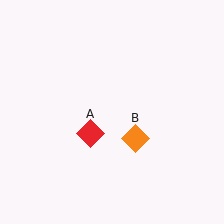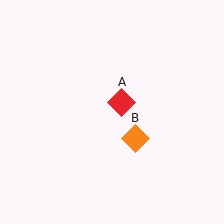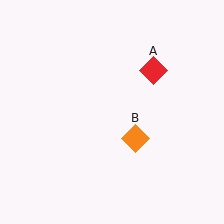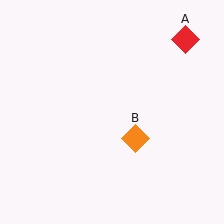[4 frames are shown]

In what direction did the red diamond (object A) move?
The red diamond (object A) moved up and to the right.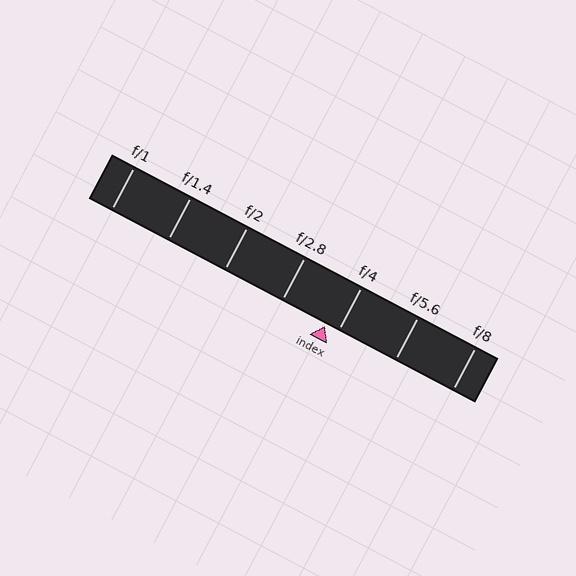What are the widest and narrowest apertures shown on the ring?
The widest aperture shown is f/1 and the narrowest is f/8.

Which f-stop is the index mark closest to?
The index mark is closest to f/4.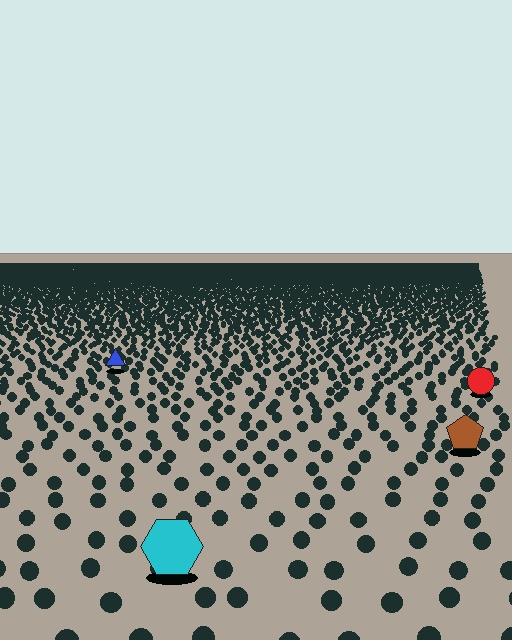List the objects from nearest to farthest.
From nearest to farthest: the cyan hexagon, the brown pentagon, the red circle, the blue triangle.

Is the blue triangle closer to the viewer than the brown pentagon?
No. The brown pentagon is closer — you can tell from the texture gradient: the ground texture is coarser near it.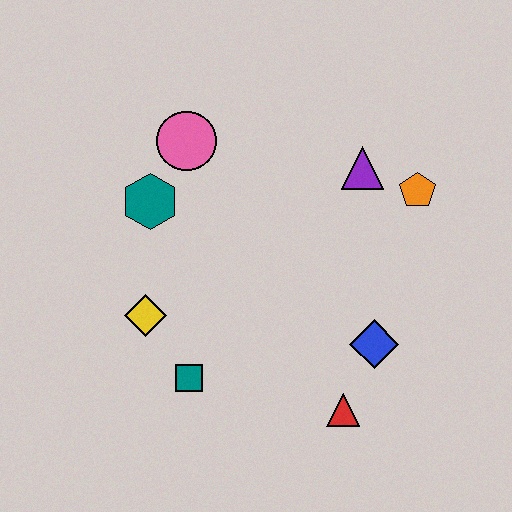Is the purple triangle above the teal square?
Yes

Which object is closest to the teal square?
The yellow diamond is closest to the teal square.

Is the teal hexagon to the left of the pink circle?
Yes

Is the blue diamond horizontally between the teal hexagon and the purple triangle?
No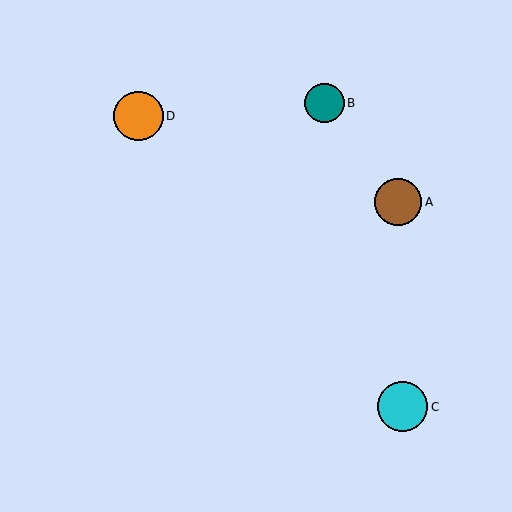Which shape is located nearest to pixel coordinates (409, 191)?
The brown circle (labeled A) at (398, 202) is nearest to that location.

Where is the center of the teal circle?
The center of the teal circle is at (324, 103).